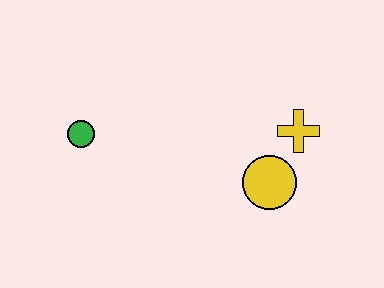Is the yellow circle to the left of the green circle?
No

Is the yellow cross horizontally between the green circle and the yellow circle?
No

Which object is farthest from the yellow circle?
The green circle is farthest from the yellow circle.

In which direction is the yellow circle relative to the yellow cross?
The yellow circle is below the yellow cross.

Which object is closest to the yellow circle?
The yellow cross is closest to the yellow circle.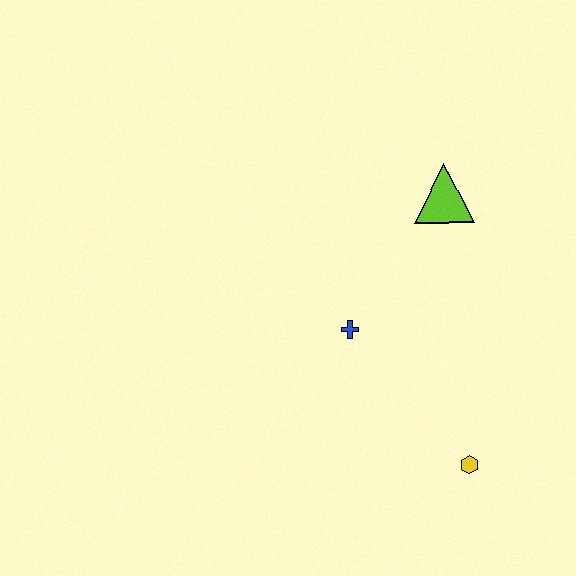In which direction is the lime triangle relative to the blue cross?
The lime triangle is above the blue cross.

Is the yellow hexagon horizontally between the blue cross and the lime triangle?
No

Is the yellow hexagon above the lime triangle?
No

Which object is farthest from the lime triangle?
The yellow hexagon is farthest from the lime triangle.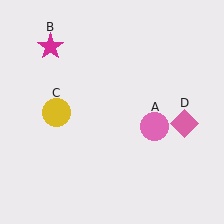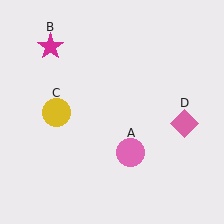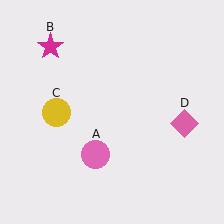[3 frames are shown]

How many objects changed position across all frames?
1 object changed position: pink circle (object A).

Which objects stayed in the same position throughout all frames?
Magenta star (object B) and yellow circle (object C) and pink diamond (object D) remained stationary.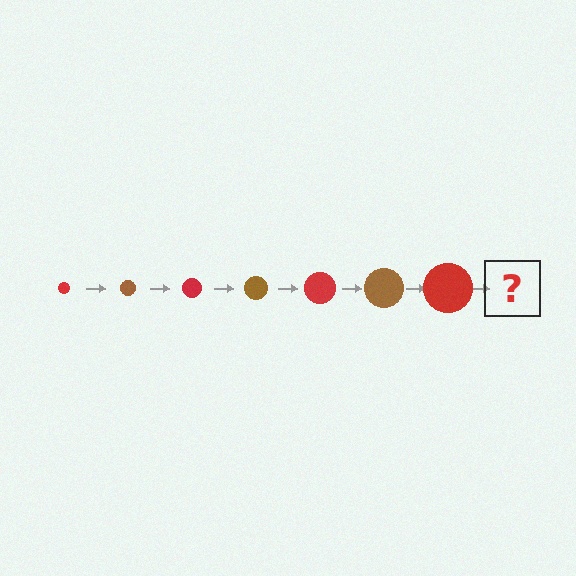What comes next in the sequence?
The next element should be a brown circle, larger than the previous one.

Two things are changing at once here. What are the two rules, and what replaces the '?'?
The two rules are that the circle grows larger each step and the color cycles through red and brown. The '?' should be a brown circle, larger than the previous one.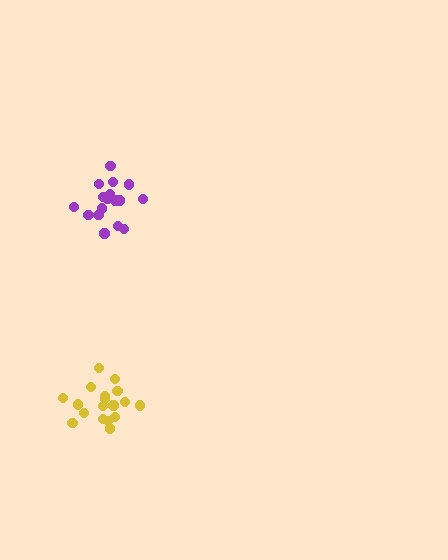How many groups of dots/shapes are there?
There are 2 groups.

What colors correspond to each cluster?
The clusters are colored: purple, yellow.